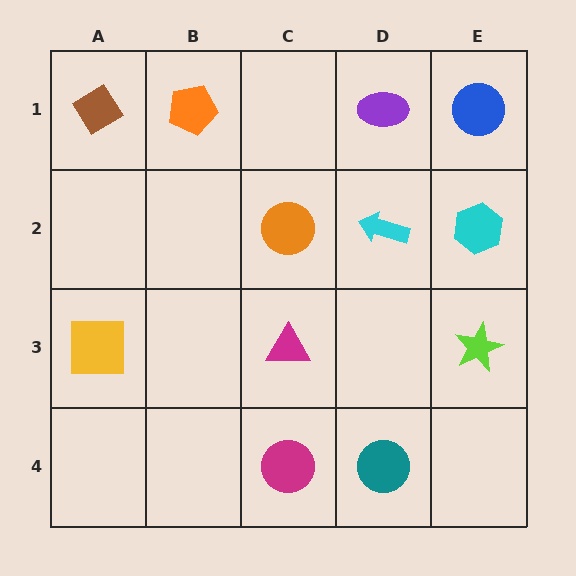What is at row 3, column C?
A magenta triangle.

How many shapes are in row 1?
4 shapes.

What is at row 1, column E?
A blue circle.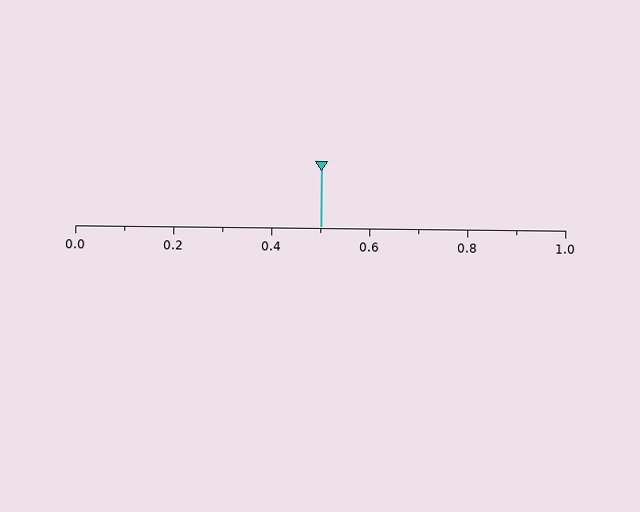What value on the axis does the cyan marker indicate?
The marker indicates approximately 0.5.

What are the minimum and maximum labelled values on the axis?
The axis runs from 0.0 to 1.0.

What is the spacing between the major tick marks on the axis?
The major ticks are spaced 0.2 apart.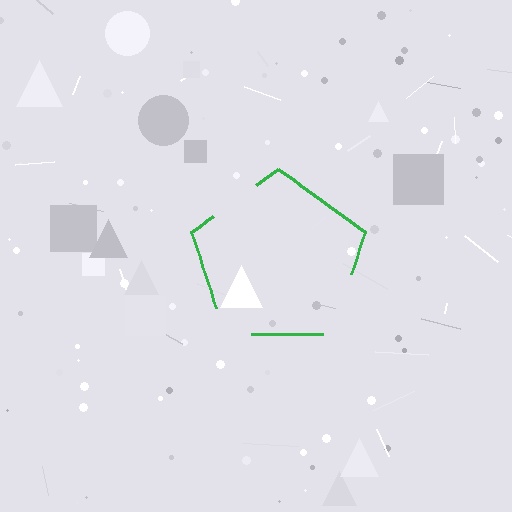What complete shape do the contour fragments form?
The contour fragments form a pentagon.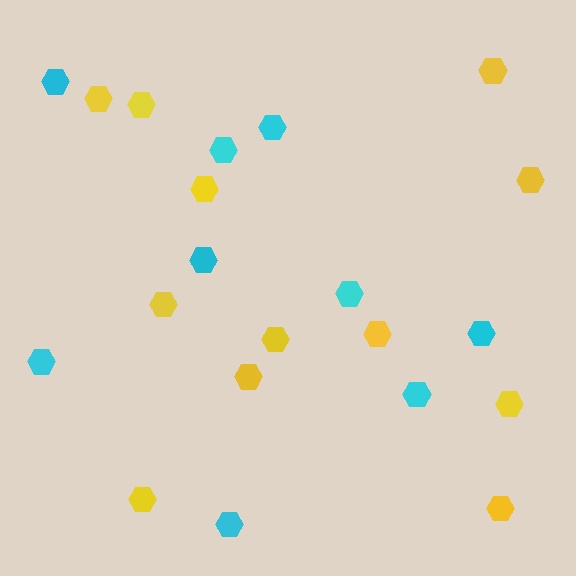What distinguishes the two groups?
There are 2 groups: one group of yellow hexagons (12) and one group of cyan hexagons (9).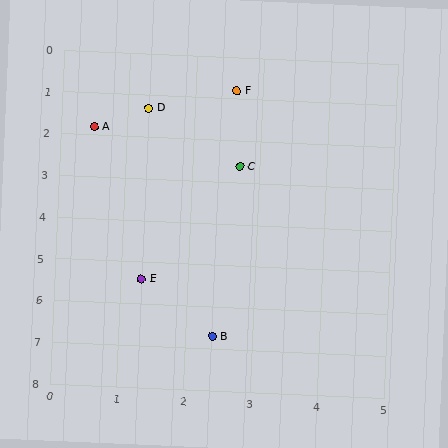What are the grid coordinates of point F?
Point F is at approximately (2.6, 0.8).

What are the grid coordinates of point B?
Point B is at approximately (2.4, 6.7).